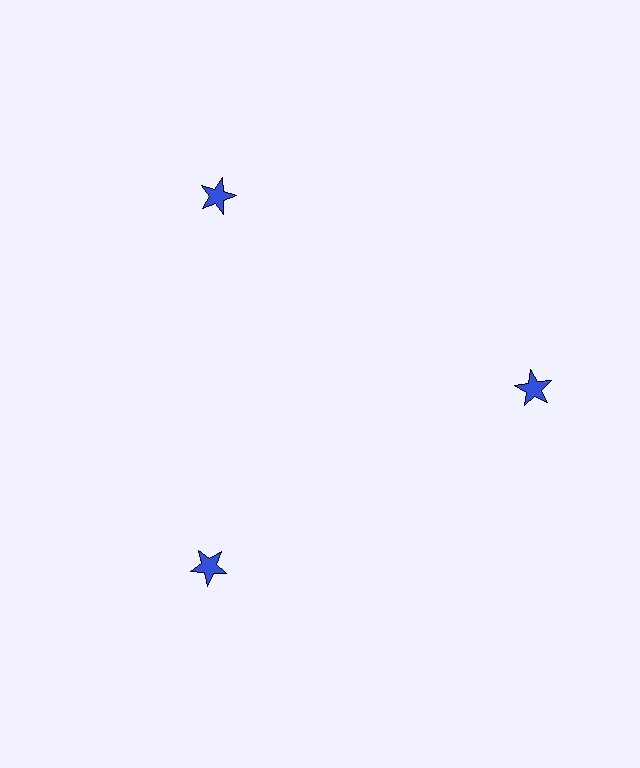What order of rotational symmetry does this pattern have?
This pattern has 3-fold rotational symmetry.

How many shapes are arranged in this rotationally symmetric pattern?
There are 3 shapes, arranged in 3 groups of 1.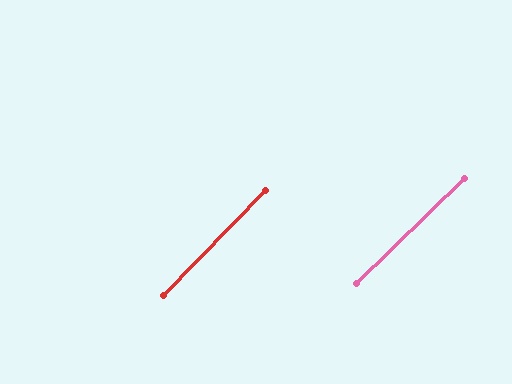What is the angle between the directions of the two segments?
Approximately 1 degree.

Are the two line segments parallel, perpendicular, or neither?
Parallel — their directions differ by only 1.2°.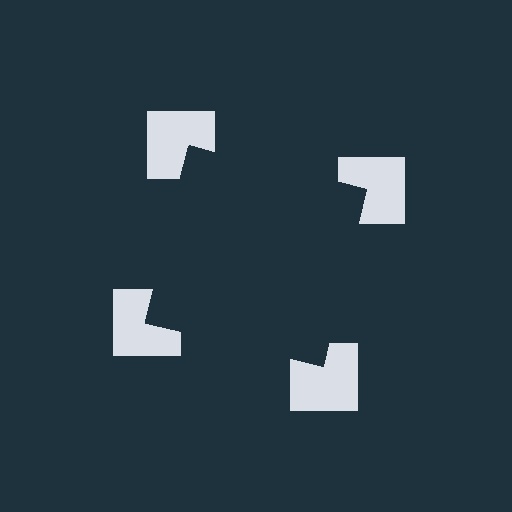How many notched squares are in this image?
There are 4 — one at each vertex of the illusory square.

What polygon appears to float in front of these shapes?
An illusory square — its edges are inferred from the aligned wedge cuts in the notched squares, not physically drawn.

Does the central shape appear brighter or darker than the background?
It typically appears slightly darker than the background, even though no actual brightness change is drawn.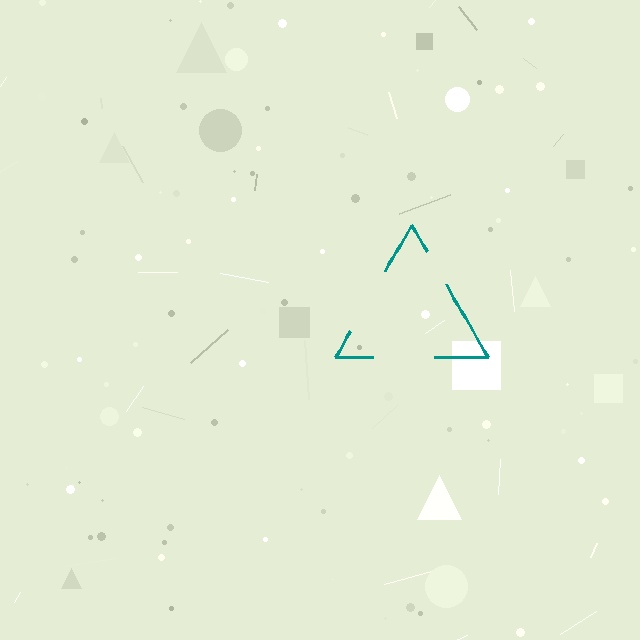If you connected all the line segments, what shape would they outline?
They would outline a triangle.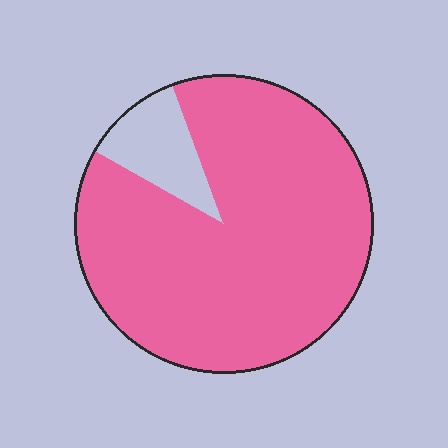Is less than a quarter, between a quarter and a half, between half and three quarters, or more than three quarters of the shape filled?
More than three quarters.